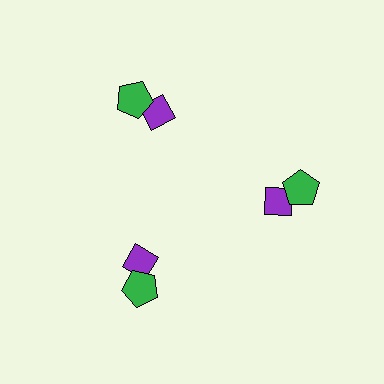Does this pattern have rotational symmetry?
Yes, this pattern has 3-fold rotational symmetry. It looks the same after rotating 120 degrees around the center.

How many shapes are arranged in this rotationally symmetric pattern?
There are 6 shapes, arranged in 3 groups of 2.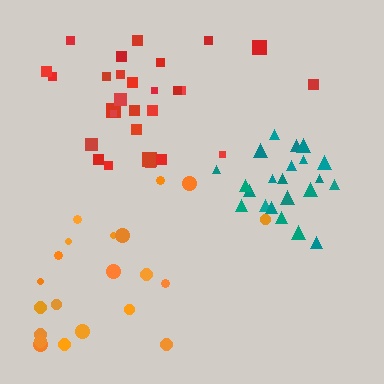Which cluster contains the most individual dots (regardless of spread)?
Red (28).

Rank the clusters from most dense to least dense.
teal, red, orange.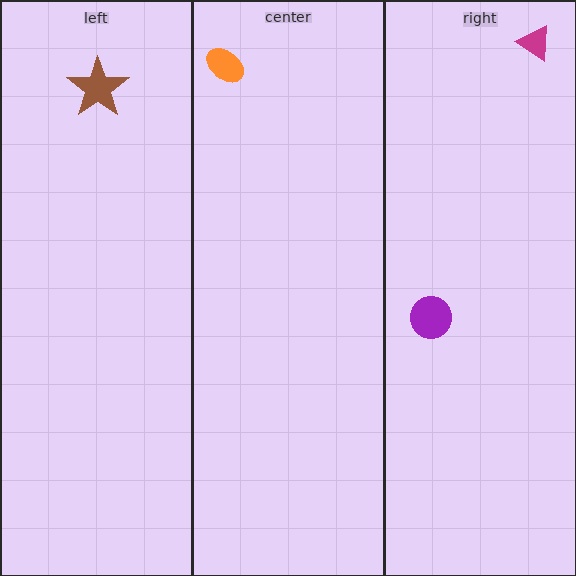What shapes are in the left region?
The brown star.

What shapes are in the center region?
The orange ellipse.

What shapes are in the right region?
The purple circle, the magenta triangle.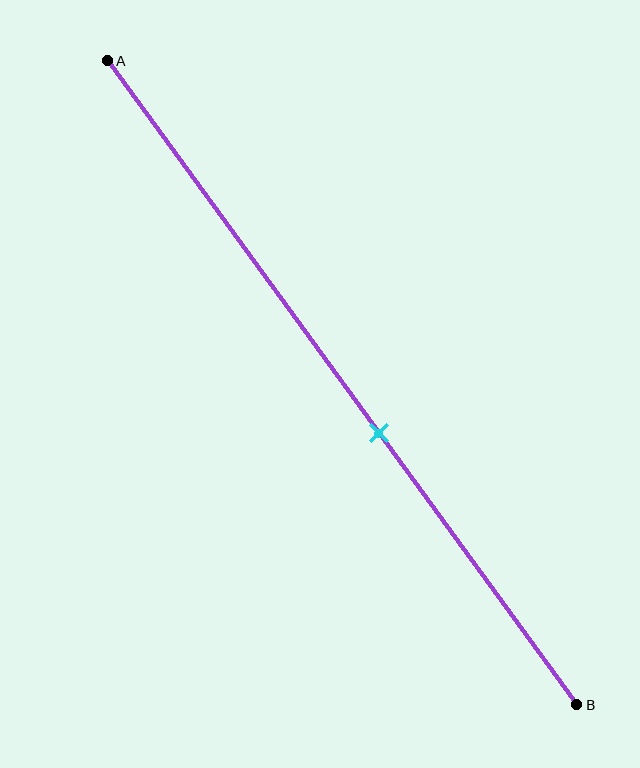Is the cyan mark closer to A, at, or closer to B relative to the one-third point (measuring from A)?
The cyan mark is closer to point B than the one-third point of segment AB.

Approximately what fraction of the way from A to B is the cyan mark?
The cyan mark is approximately 60% of the way from A to B.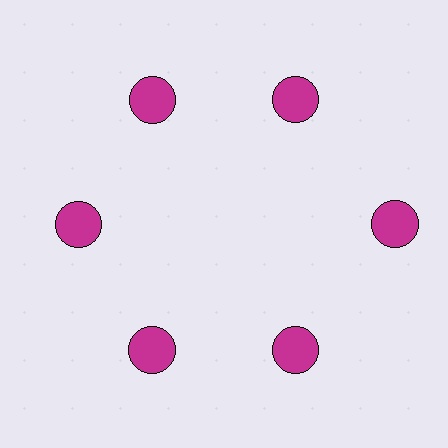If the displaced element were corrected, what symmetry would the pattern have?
It would have 6-fold rotational symmetry — the pattern would map onto itself every 60 degrees.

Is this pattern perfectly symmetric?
No. The 6 magenta circles are arranged in a ring, but one element near the 3 o'clock position is pushed outward from the center, breaking the 6-fold rotational symmetry.